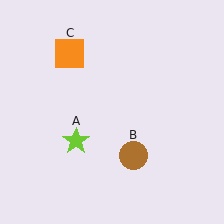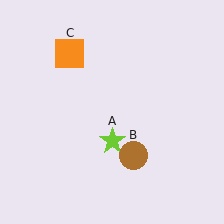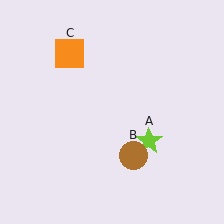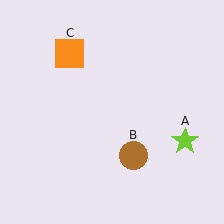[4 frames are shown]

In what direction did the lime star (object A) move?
The lime star (object A) moved right.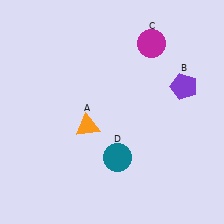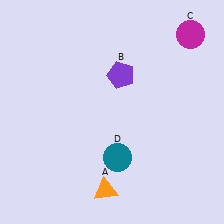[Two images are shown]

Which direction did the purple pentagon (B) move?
The purple pentagon (B) moved left.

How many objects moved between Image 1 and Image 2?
3 objects moved between the two images.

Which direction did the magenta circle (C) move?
The magenta circle (C) moved right.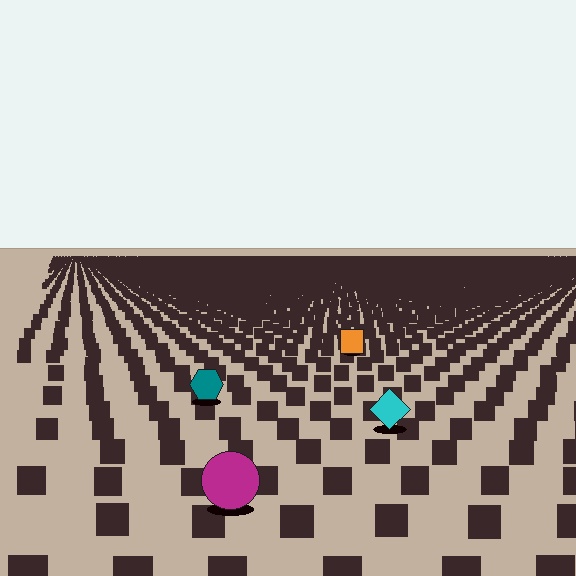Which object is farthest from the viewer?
The orange square is farthest from the viewer. It appears smaller and the ground texture around it is denser.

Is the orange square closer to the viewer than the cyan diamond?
No. The cyan diamond is closer — you can tell from the texture gradient: the ground texture is coarser near it.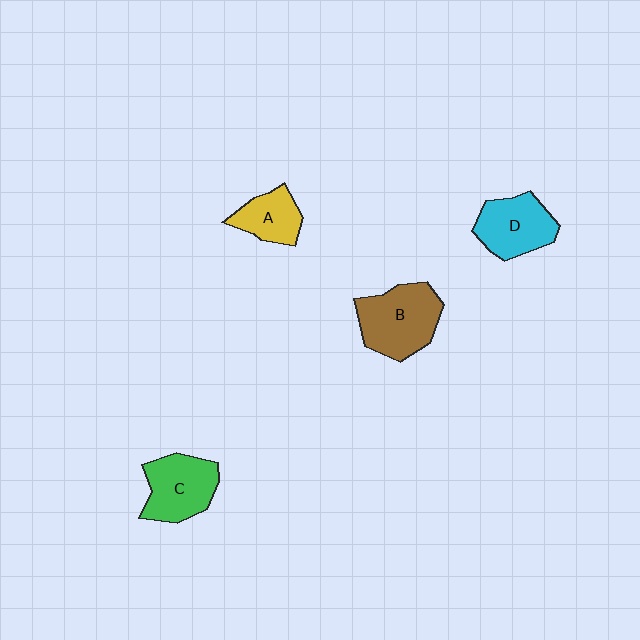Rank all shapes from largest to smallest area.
From largest to smallest: B (brown), C (green), D (cyan), A (yellow).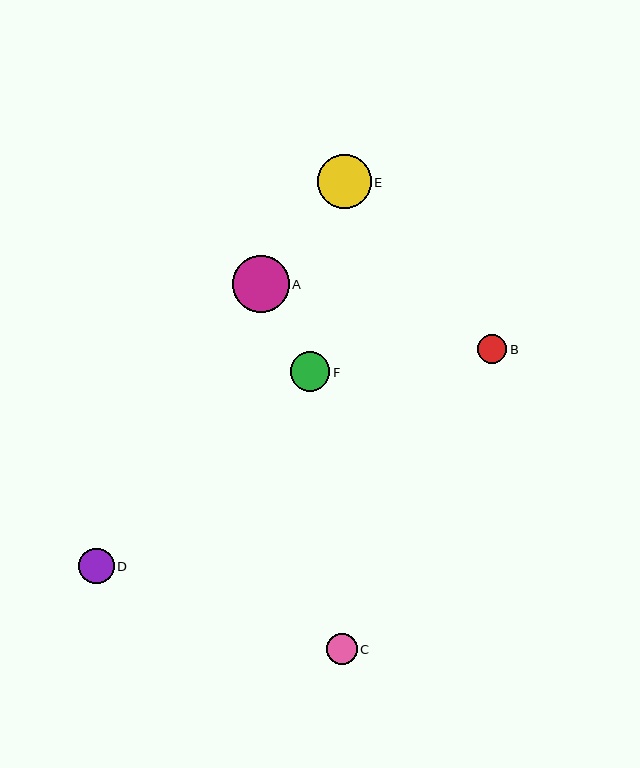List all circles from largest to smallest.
From largest to smallest: A, E, F, D, C, B.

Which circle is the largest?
Circle A is the largest with a size of approximately 57 pixels.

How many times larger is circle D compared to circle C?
Circle D is approximately 1.2 times the size of circle C.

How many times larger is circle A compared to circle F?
Circle A is approximately 1.4 times the size of circle F.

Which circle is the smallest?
Circle B is the smallest with a size of approximately 29 pixels.